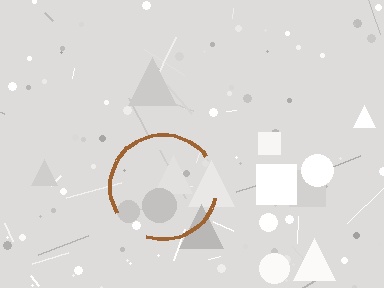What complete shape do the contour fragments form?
The contour fragments form a circle.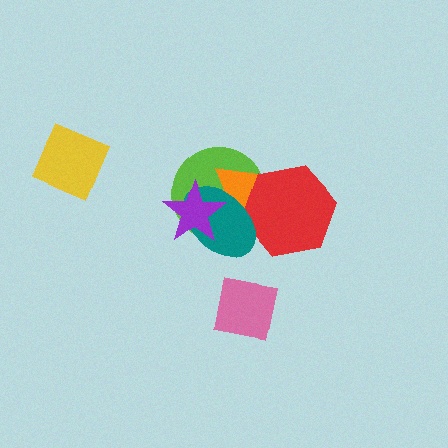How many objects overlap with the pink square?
0 objects overlap with the pink square.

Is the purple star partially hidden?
No, no other shape covers it.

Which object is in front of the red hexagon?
The teal ellipse is in front of the red hexagon.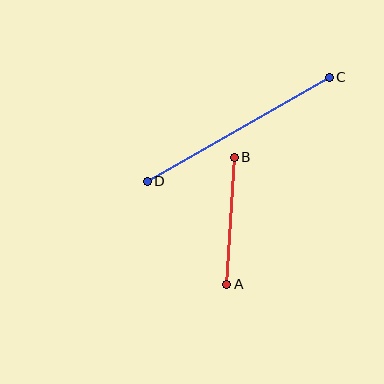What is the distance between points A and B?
The distance is approximately 127 pixels.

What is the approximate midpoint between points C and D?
The midpoint is at approximately (238, 129) pixels.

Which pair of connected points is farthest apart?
Points C and D are farthest apart.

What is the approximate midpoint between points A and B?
The midpoint is at approximately (231, 221) pixels.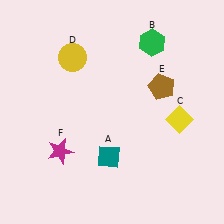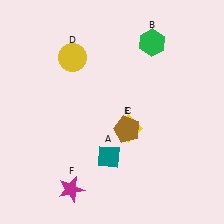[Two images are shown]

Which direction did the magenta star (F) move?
The magenta star (F) moved down.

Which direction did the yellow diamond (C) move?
The yellow diamond (C) moved left.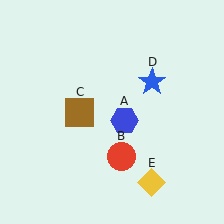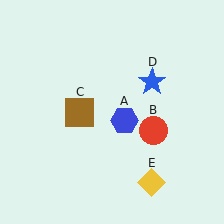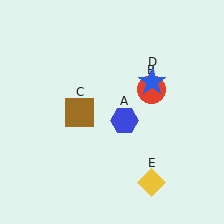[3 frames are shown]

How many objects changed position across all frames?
1 object changed position: red circle (object B).